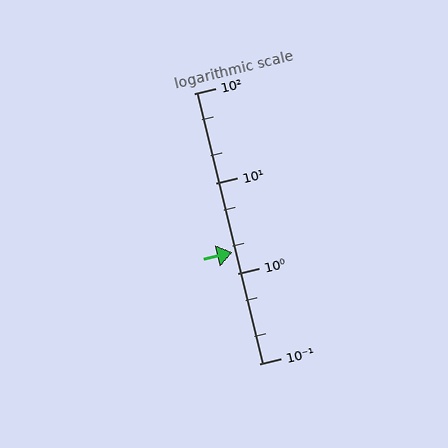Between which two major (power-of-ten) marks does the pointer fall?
The pointer is between 1 and 10.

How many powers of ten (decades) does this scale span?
The scale spans 3 decades, from 0.1 to 100.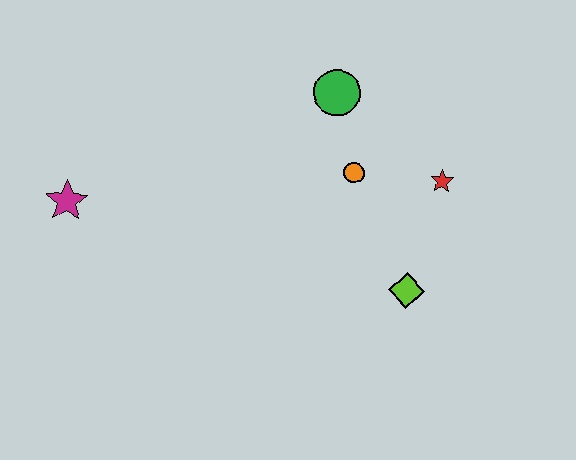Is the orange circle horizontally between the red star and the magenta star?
Yes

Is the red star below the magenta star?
No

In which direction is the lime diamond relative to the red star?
The lime diamond is below the red star.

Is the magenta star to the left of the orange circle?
Yes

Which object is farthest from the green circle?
The magenta star is farthest from the green circle.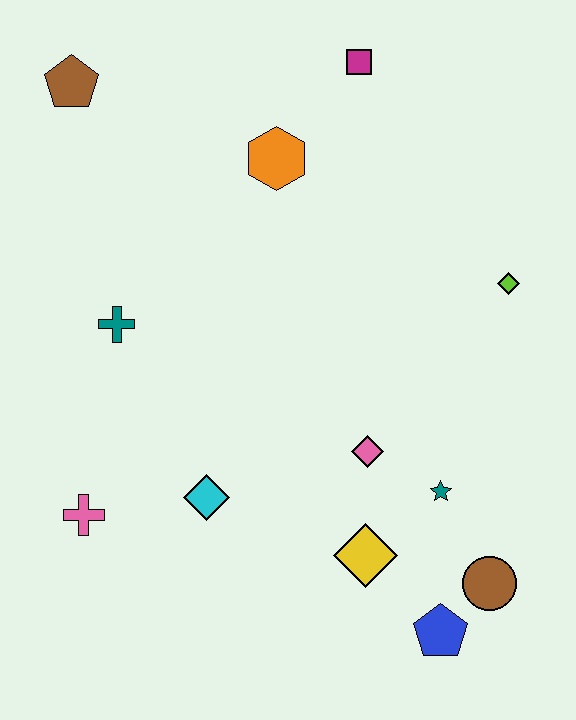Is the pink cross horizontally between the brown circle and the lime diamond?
No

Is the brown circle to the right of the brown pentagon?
Yes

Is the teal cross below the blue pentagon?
No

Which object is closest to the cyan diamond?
The pink cross is closest to the cyan diamond.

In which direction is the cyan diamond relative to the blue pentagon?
The cyan diamond is to the left of the blue pentagon.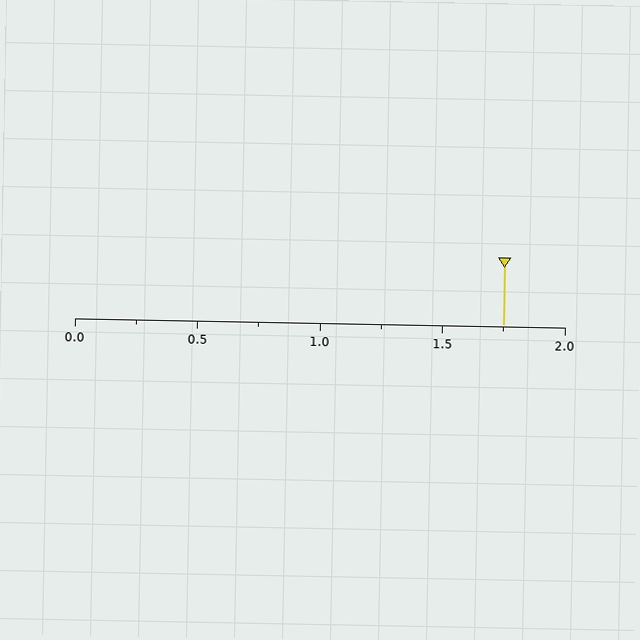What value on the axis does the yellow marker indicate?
The marker indicates approximately 1.75.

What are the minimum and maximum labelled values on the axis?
The axis runs from 0.0 to 2.0.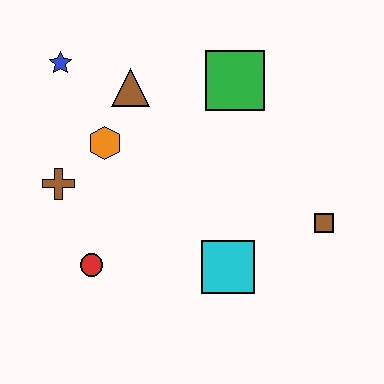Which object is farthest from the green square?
The red circle is farthest from the green square.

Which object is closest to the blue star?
The brown triangle is closest to the blue star.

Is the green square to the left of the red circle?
No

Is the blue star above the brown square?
Yes